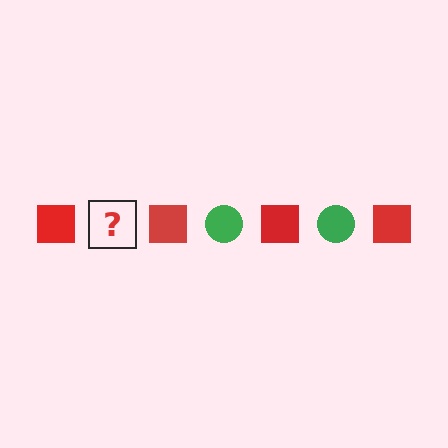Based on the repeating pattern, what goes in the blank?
The blank should be a green circle.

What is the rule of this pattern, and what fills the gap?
The rule is that the pattern alternates between red square and green circle. The gap should be filled with a green circle.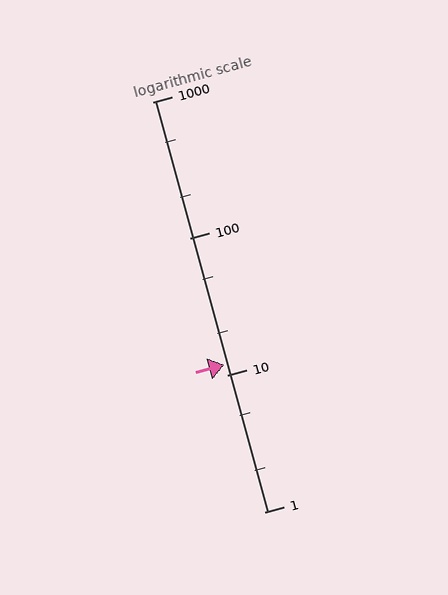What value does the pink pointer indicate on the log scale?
The pointer indicates approximately 12.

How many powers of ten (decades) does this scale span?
The scale spans 3 decades, from 1 to 1000.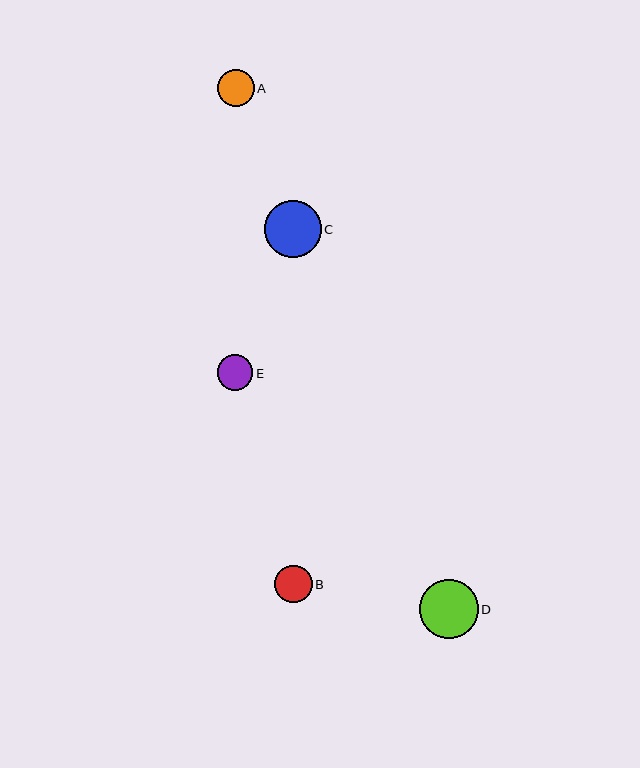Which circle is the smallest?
Circle E is the smallest with a size of approximately 36 pixels.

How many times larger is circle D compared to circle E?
Circle D is approximately 1.7 times the size of circle E.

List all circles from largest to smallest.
From largest to smallest: D, C, B, A, E.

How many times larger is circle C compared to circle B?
Circle C is approximately 1.5 times the size of circle B.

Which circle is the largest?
Circle D is the largest with a size of approximately 59 pixels.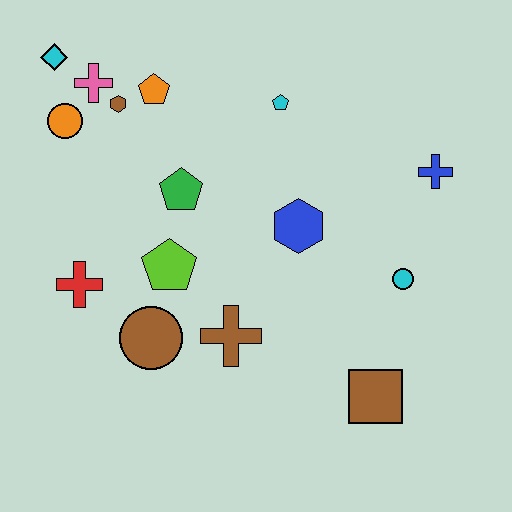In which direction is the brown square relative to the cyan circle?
The brown square is below the cyan circle.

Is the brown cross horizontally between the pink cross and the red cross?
No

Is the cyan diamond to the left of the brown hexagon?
Yes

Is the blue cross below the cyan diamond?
Yes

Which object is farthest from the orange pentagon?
The brown square is farthest from the orange pentagon.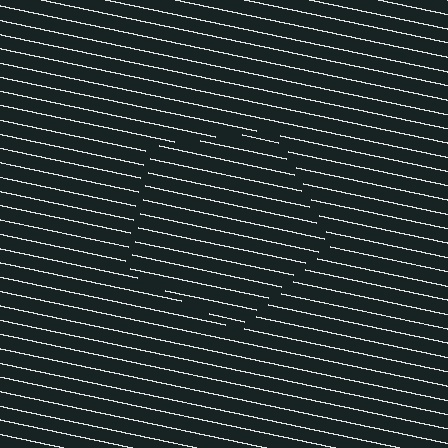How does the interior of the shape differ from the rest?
The interior of the shape contains the same grating, shifted by half a period — the contour is defined by the phase discontinuity where line-ends from the inner and outer gratings abut.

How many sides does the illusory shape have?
5 sides — the line-ends trace a pentagon.